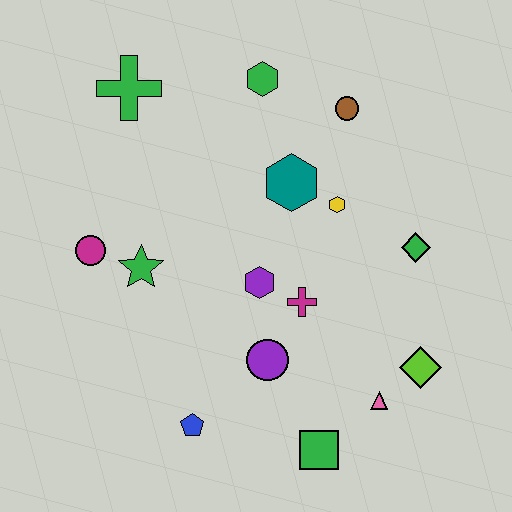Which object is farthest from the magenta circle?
The lime diamond is farthest from the magenta circle.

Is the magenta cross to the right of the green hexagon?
Yes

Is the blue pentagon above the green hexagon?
No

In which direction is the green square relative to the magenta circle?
The green square is to the right of the magenta circle.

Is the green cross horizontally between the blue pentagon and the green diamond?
No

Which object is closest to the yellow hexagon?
The teal hexagon is closest to the yellow hexagon.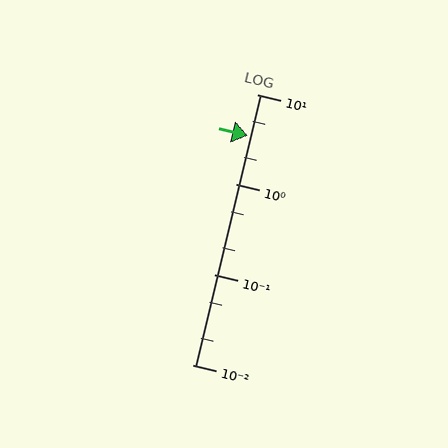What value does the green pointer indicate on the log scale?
The pointer indicates approximately 3.5.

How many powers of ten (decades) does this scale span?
The scale spans 3 decades, from 0.01 to 10.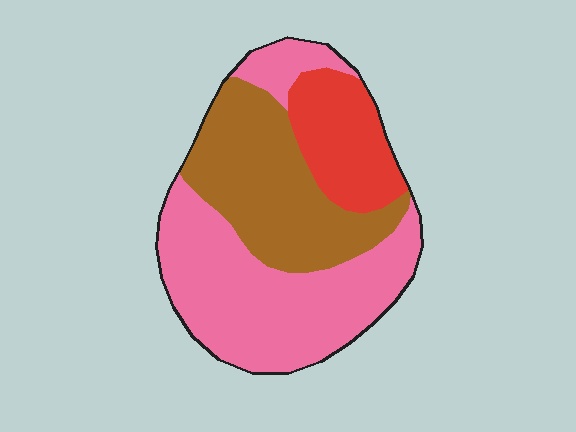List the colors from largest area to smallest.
From largest to smallest: pink, brown, red.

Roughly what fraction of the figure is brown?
Brown takes up about one third (1/3) of the figure.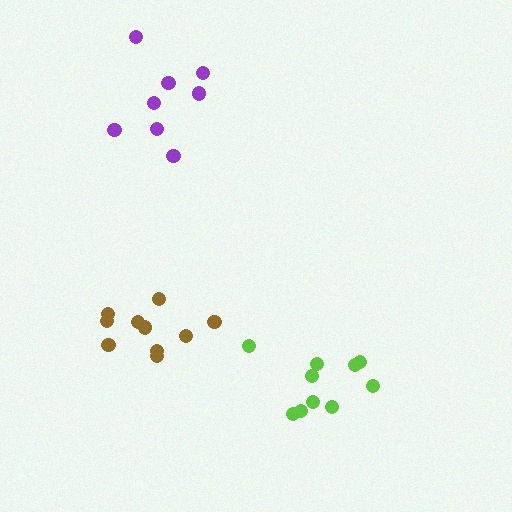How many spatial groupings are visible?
There are 3 spatial groupings.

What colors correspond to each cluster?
The clusters are colored: purple, brown, lime.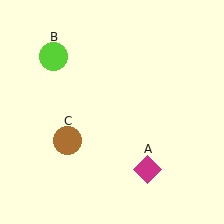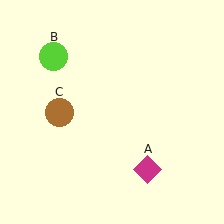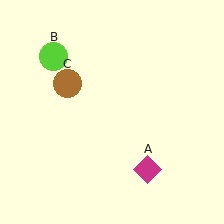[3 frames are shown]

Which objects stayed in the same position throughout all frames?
Magenta diamond (object A) and lime circle (object B) remained stationary.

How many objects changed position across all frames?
1 object changed position: brown circle (object C).